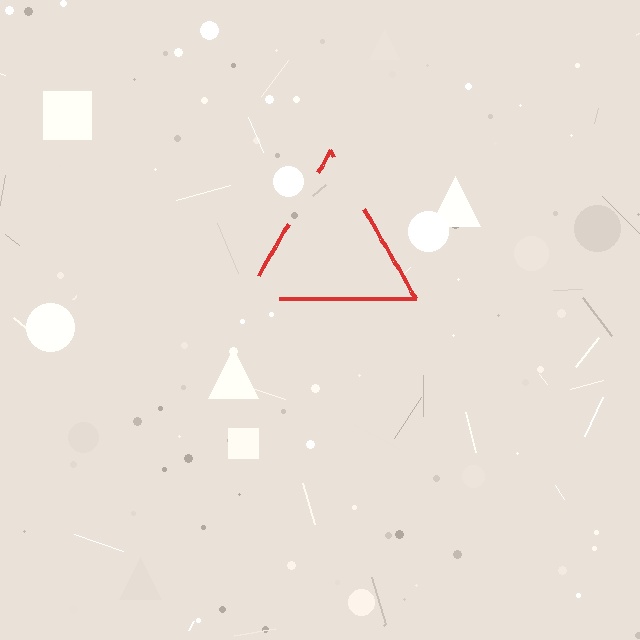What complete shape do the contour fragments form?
The contour fragments form a triangle.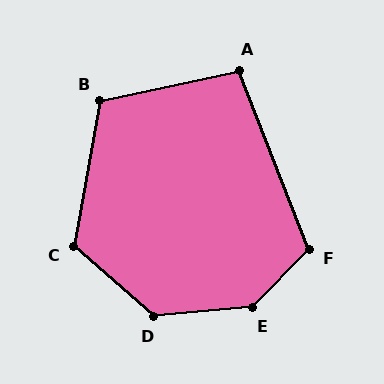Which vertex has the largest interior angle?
E, at approximately 139 degrees.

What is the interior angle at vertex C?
Approximately 121 degrees (obtuse).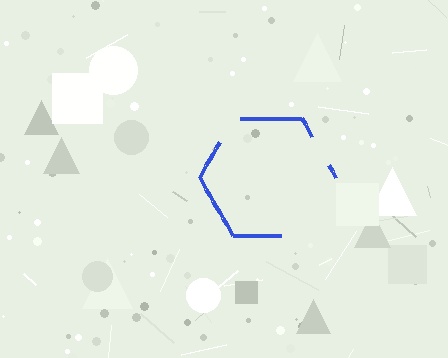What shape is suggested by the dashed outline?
The dashed outline suggests a hexagon.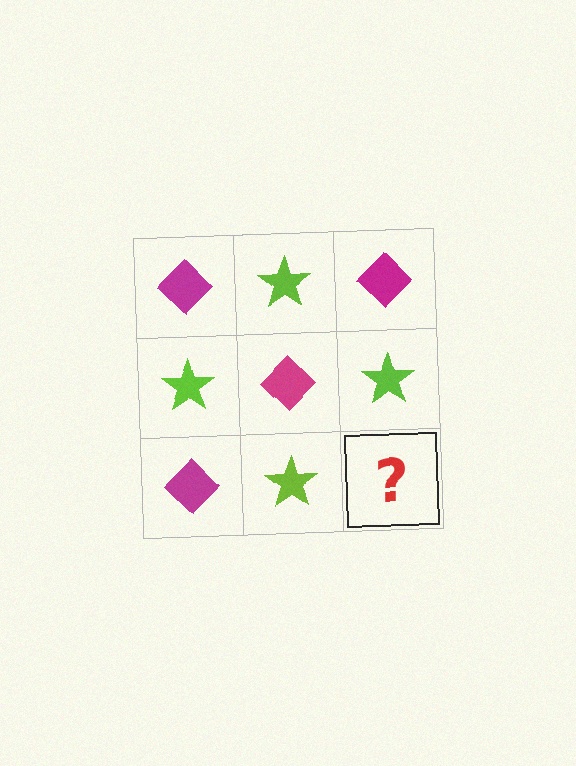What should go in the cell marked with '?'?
The missing cell should contain a magenta diamond.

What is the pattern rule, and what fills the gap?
The rule is that it alternates magenta diamond and lime star in a checkerboard pattern. The gap should be filled with a magenta diamond.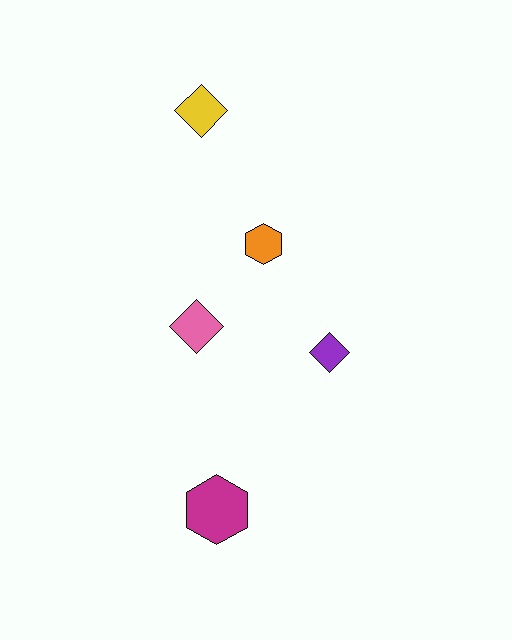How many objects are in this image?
There are 5 objects.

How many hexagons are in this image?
There are 2 hexagons.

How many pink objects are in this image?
There is 1 pink object.